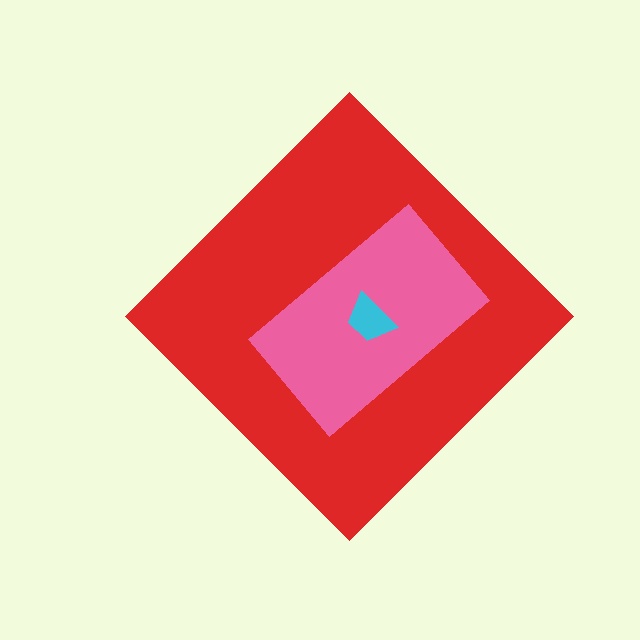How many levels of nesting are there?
3.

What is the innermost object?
The cyan trapezoid.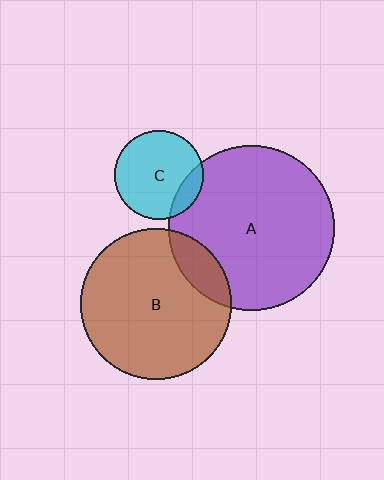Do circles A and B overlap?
Yes.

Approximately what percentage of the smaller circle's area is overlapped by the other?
Approximately 15%.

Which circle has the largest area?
Circle A (purple).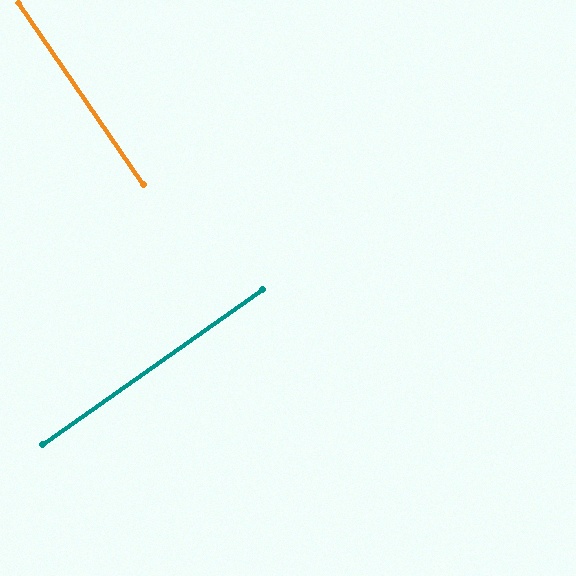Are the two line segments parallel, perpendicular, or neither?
Perpendicular — they meet at approximately 89°.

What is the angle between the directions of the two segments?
Approximately 89 degrees.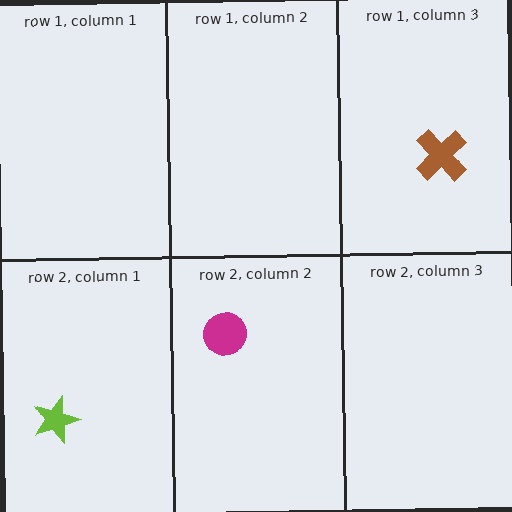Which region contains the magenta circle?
The row 2, column 2 region.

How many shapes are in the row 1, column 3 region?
1.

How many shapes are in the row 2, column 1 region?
1.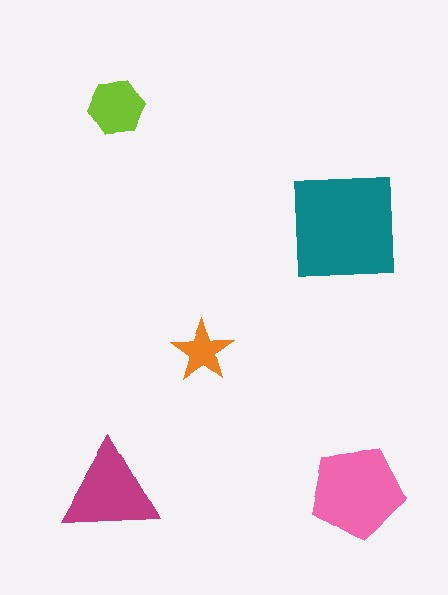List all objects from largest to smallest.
The teal square, the pink pentagon, the magenta triangle, the lime hexagon, the orange star.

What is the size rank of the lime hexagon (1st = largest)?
4th.